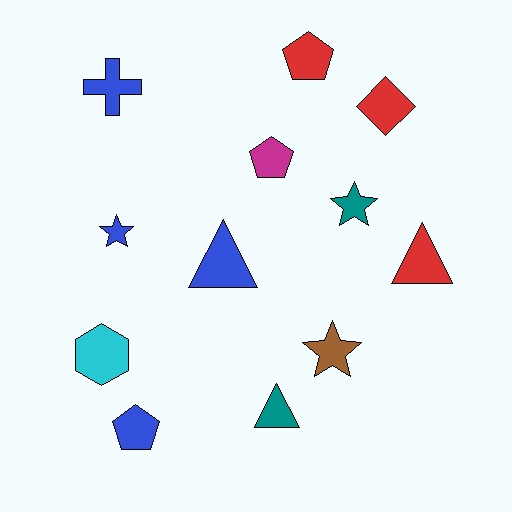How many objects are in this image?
There are 12 objects.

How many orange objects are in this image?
There are no orange objects.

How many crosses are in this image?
There is 1 cross.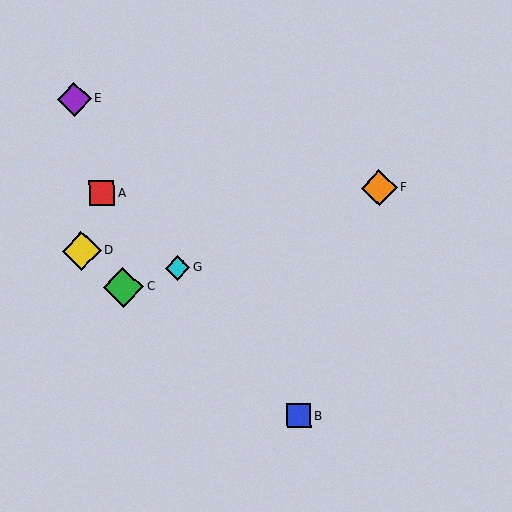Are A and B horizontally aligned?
No, A is at y≈194 and B is at y≈416.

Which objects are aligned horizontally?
Objects A, F are aligned horizontally.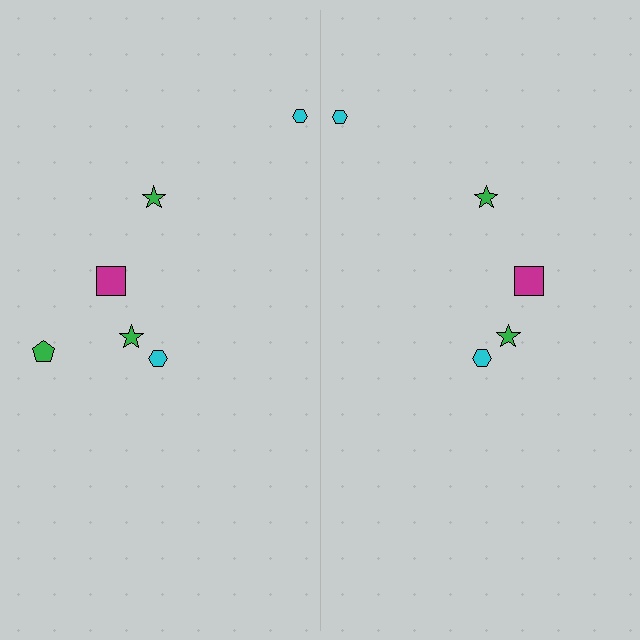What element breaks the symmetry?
A green pentagon is missing from the right side.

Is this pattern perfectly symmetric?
No, the pattern is not perfectly symmetric. A green pentagon is missing from the right side.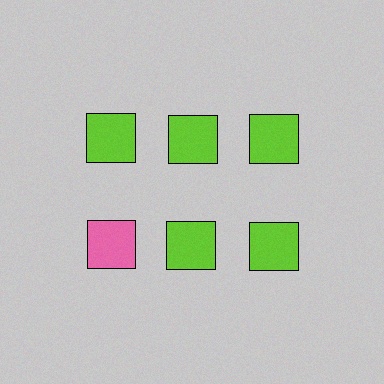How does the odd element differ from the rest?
It has a different color: pink instead of lime.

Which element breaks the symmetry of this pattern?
The pink square in the second row, leftmost column breaks the symmetry. All other shapes are lime squares.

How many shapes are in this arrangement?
There are 6 shapes arranged in a grid pattern.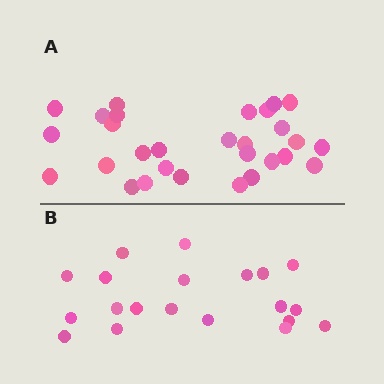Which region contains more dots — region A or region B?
Region A (the top region) has more dots.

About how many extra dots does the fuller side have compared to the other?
Region A has roughly 8 or so more dots than region B.